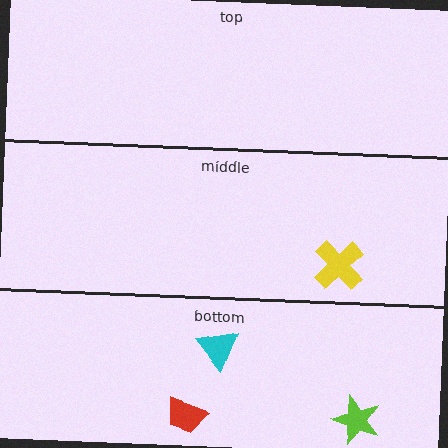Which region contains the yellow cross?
The middle region.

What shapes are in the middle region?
The yellow cross.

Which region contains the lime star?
The bottom region.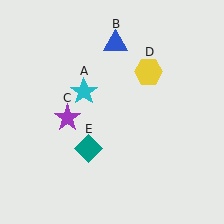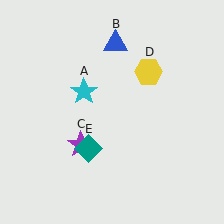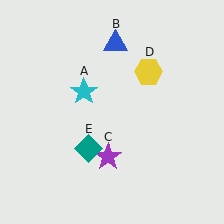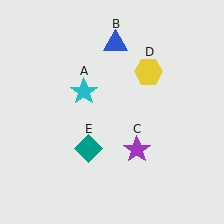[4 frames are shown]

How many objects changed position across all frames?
1 object changed position: purple star (object C).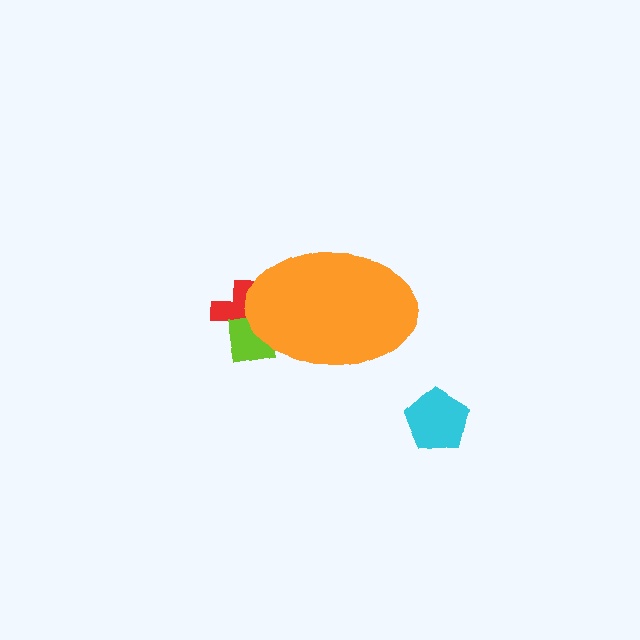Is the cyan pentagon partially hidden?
No, the cyan pentagon is fully visible.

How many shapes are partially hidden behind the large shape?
2 shapes are partially hidden.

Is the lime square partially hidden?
Yes, the lime square is partially hidden behind the orange ellipse.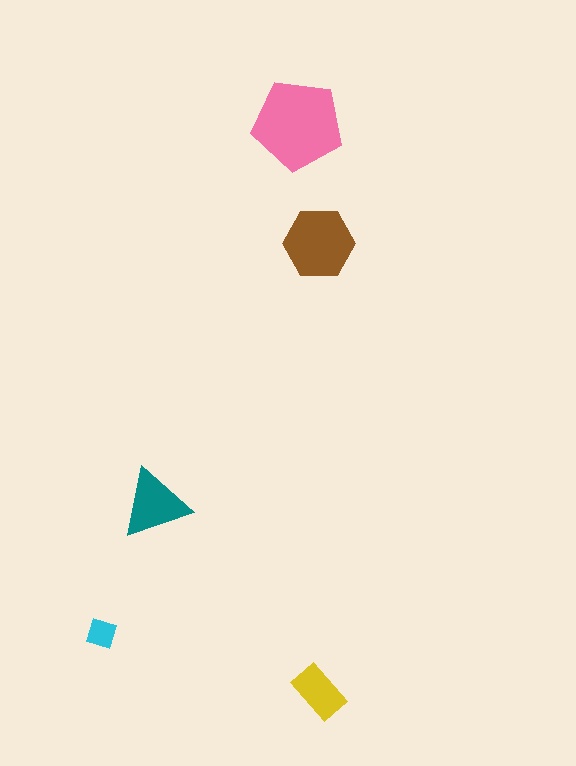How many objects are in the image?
There are 5 objects in the image.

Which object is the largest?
The pink pentagon.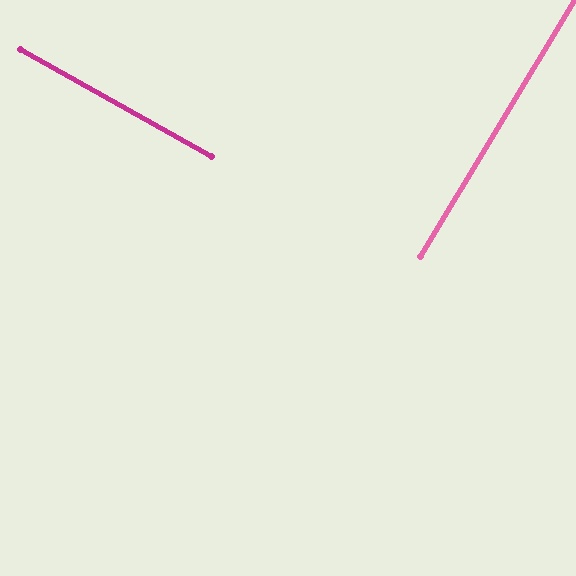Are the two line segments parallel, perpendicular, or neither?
Perpendicular — they meet at approximately 88°.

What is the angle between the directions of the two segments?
Approximately 88 degrees.